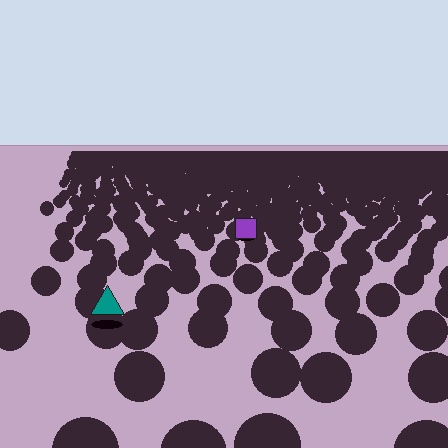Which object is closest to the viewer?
The teal triangle is closest. The texture marks near it are larger and more spread out.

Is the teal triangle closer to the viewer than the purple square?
Yes. The teal triangle is closer — you can tell from the texture gradient: the ground texture is coarser near it.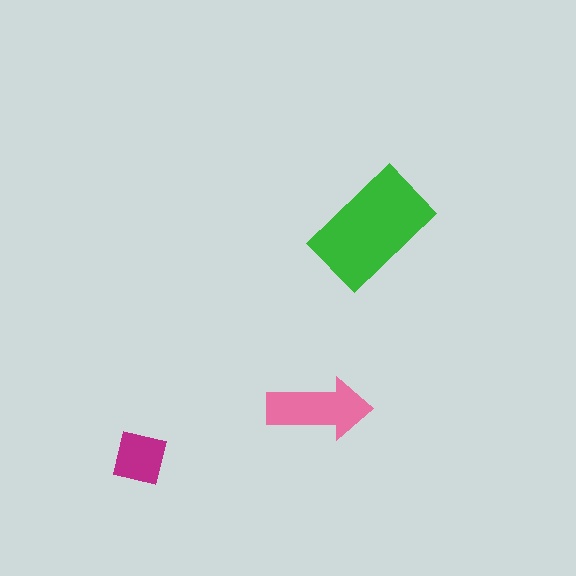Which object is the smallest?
The magenta square.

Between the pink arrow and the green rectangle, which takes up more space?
The green rectangle.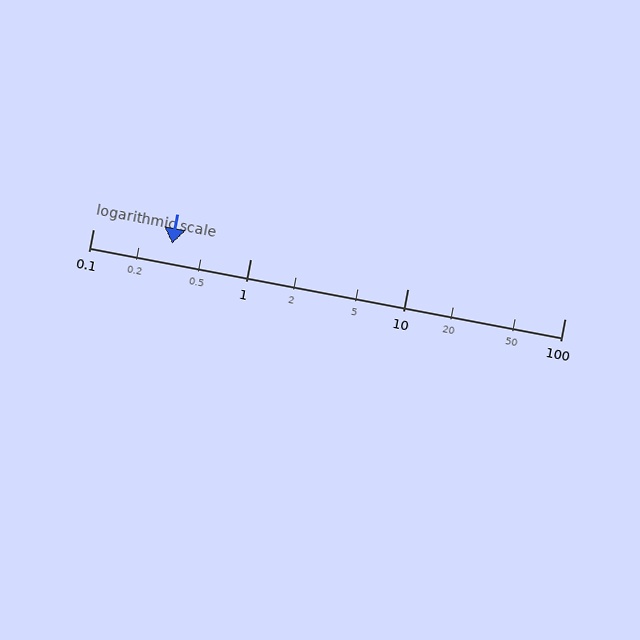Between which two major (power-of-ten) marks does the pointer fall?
The pointer is between 0.1 and 1.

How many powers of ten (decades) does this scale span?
The scale spans 3 decades, from 0.1 to 100.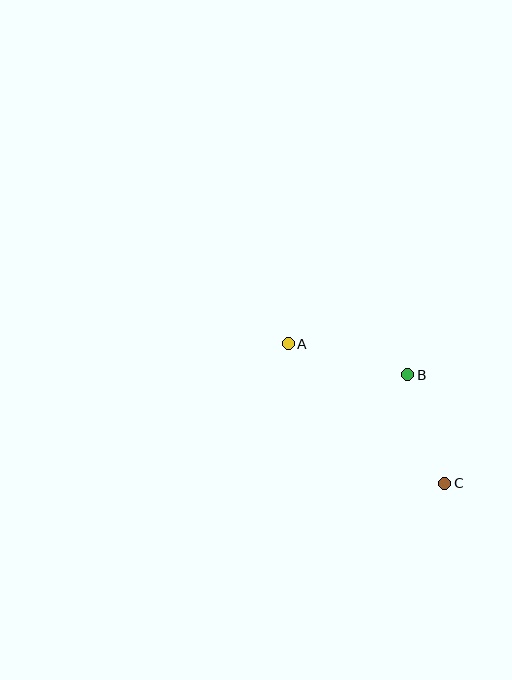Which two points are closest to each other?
Points B and C are closest to each other.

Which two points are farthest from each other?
Points A and C are farthest from each other.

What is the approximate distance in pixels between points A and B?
The distance between A and B is approximately 123 pixels.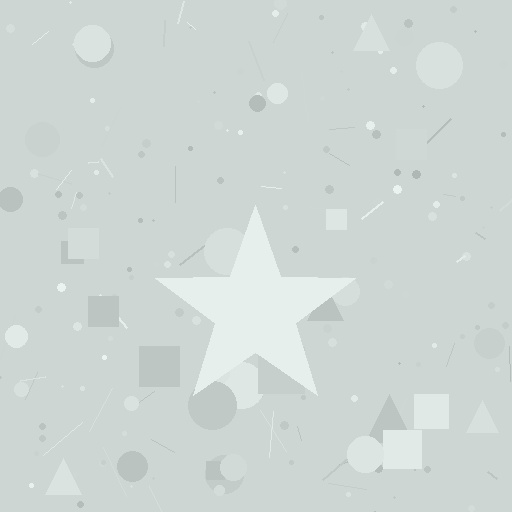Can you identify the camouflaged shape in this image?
The camouflaged shape is a star.